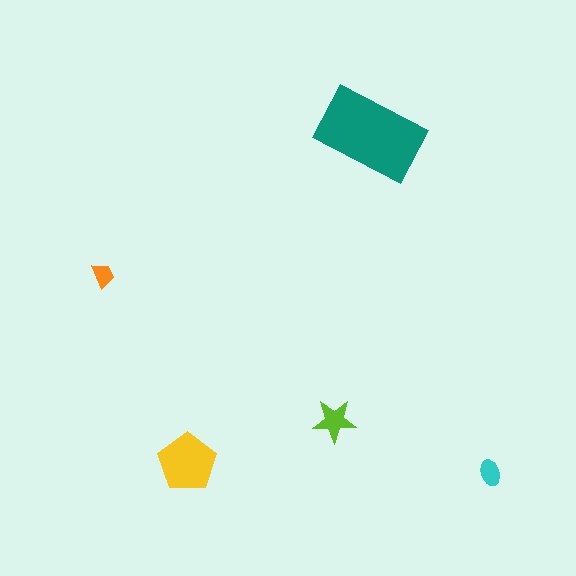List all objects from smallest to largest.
The orange trapezoid, the cyan ellipse, the lime star, the yellow pentagon, the teal rectangle.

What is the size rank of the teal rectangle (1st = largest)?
1st.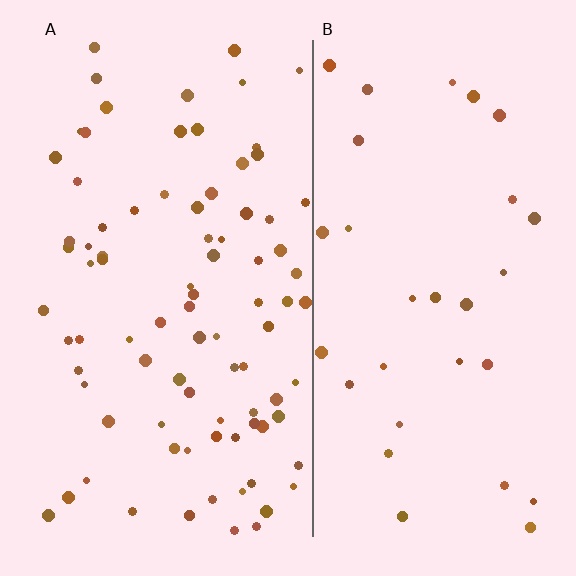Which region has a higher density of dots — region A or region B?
A (the left).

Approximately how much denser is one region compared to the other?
Approximately 2.7× — region A over region B.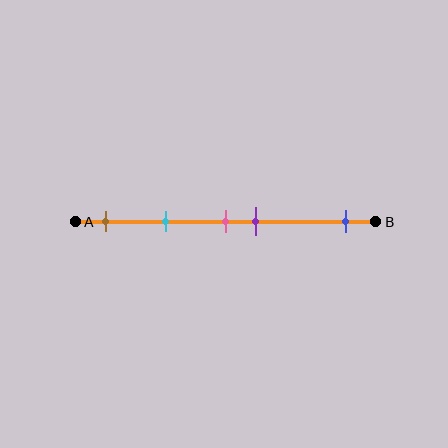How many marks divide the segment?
There are 5 marks dividing the segment.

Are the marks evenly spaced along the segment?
No, the marks are not evenly spaced.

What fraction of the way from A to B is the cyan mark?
The cyan mark is approximately 30% (0.3) of the way from A to B.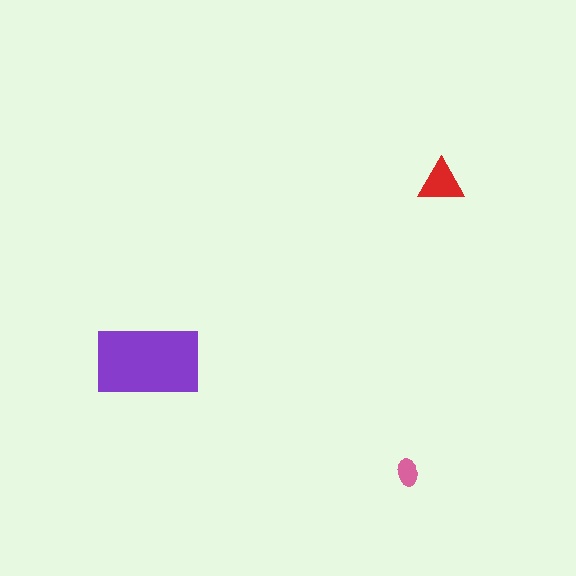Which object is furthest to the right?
The red triangle is rightmost.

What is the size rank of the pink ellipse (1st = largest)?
3rd.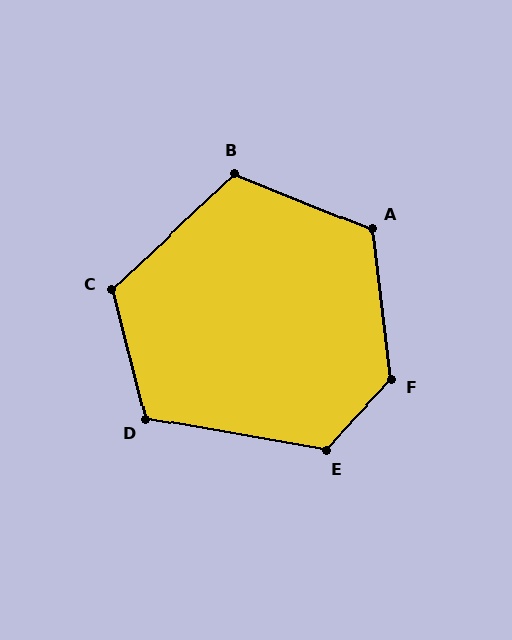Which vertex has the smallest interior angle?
D, at approximately 115 degrees.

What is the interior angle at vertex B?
Approximately 115 degrees (obtuse).